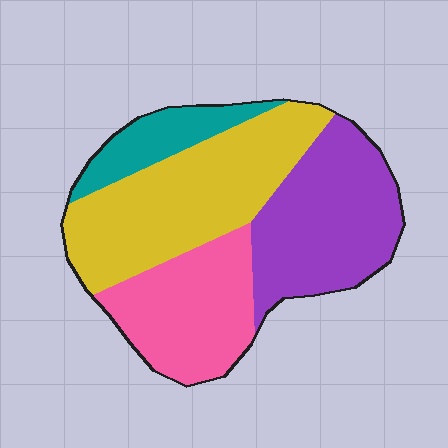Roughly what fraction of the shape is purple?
Purple takes up between a sixth and a third of the shape.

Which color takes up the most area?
Yellow, at roughly 35%.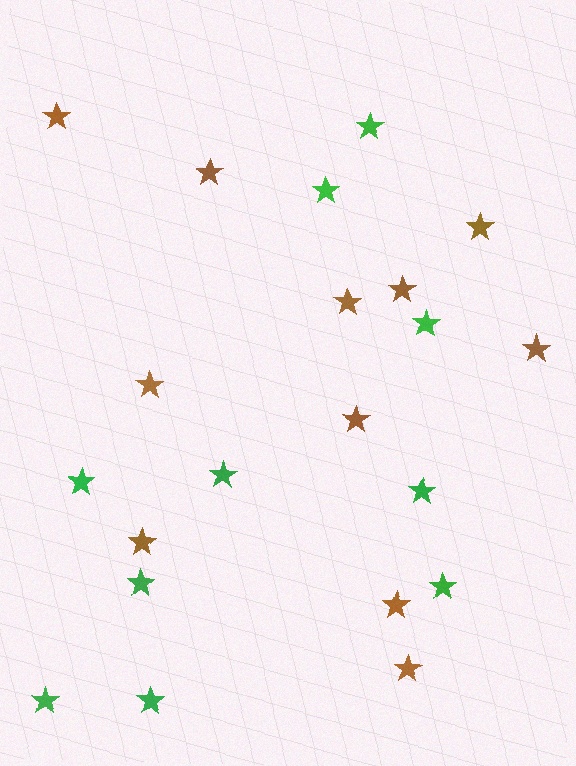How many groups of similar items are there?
There are 2 groups: one group of brown stars (11) and one group of green stars (10).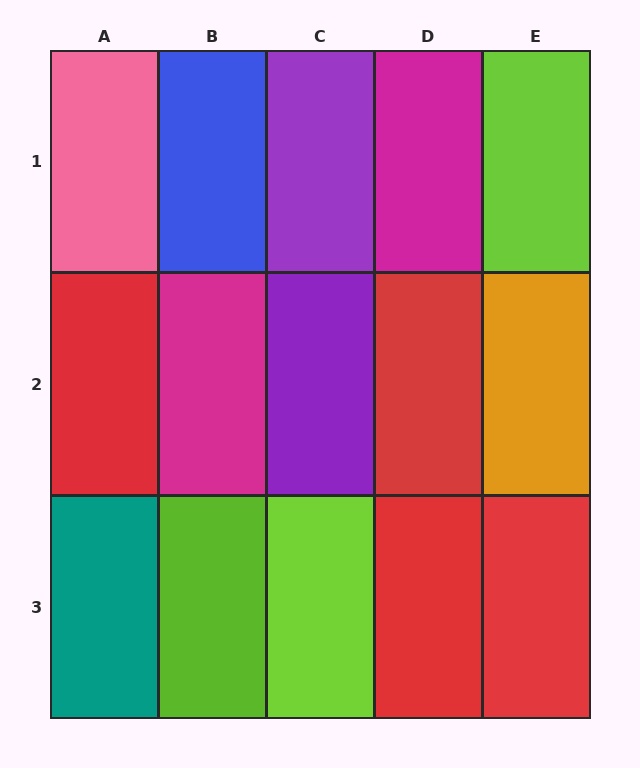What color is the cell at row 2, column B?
Magenta.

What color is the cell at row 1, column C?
Purple.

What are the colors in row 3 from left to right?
Teal, lime, lime, red, red.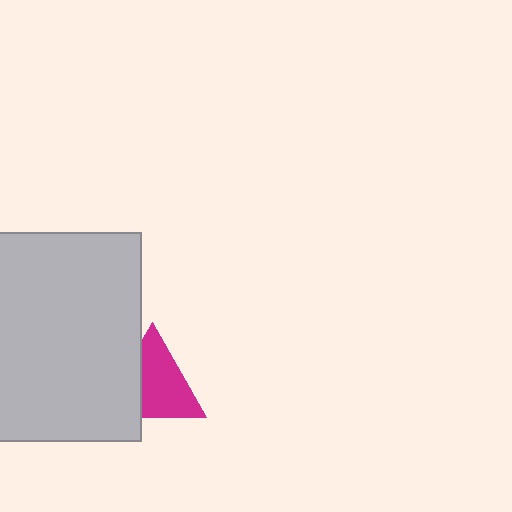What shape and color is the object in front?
The object in front is a light gray rectangle.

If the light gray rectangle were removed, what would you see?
You would see the complete magenta triangle.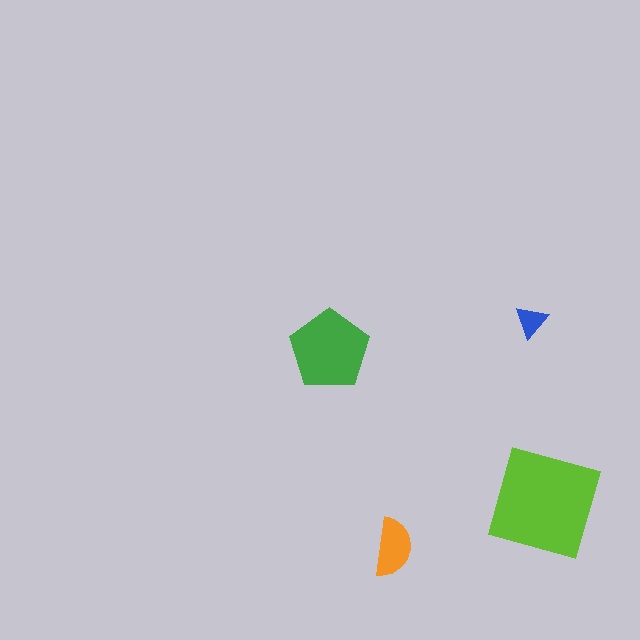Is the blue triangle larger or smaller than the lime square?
Smaller.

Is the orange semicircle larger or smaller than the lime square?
Smaller.